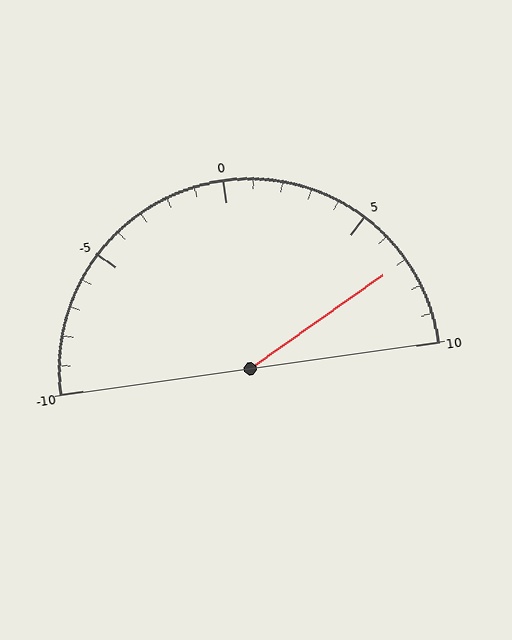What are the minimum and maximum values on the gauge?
The gauge ranges from -10 to 10.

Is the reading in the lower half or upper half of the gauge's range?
The reading is in the upper half of the range (-10 to 10).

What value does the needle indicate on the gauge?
The needle indicates approximately 7.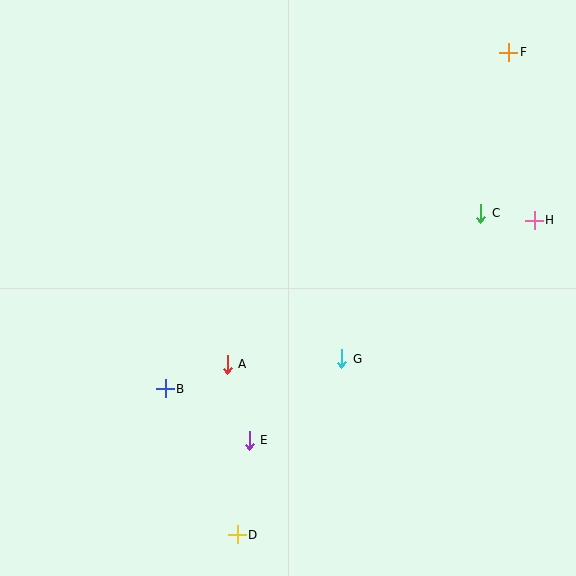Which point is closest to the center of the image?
Point G at (342, 359) is closest to the center.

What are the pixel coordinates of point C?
Point C is at (481, 213).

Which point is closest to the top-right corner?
Point F is closest to the top-right corner.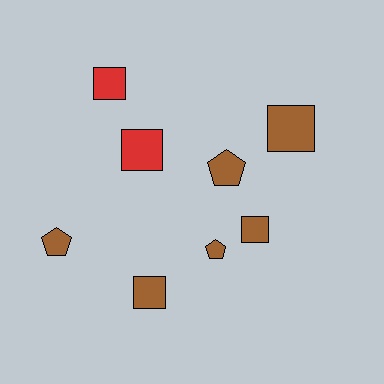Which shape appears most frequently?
Square, with 5 objects.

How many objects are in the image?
There are 8 objects.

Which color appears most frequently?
Brown, with 6 objects.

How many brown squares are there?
There are 3 brown squares.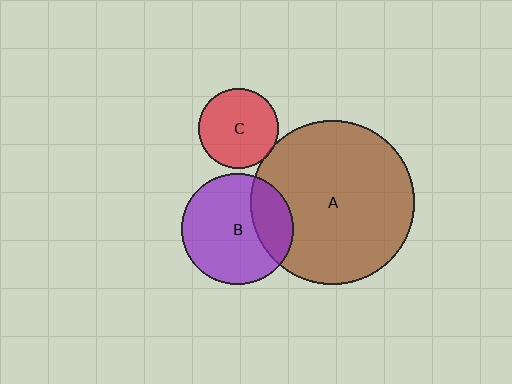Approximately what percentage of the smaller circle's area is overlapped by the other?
Approximately 25%.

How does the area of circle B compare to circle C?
Approximately 1.9 times.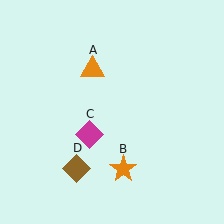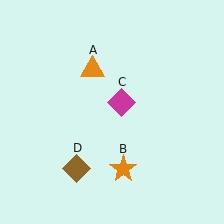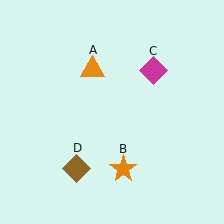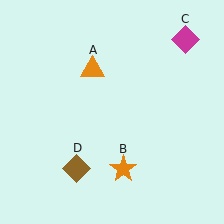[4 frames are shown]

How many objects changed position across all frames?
1 object changed position: magenta diamond (object C).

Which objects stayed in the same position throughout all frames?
Orange triangle (object A) and orange star (object B) and brown diamond (object D) remained stationary.